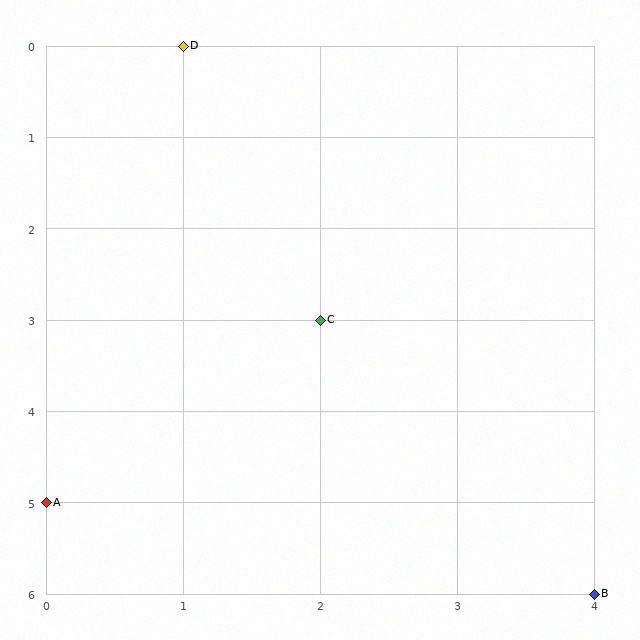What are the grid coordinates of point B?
Point B is at grid coordinates (4, 6).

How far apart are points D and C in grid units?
Points D and C are 1 column and 3 rows apart (about 3.2 grid units diagonally).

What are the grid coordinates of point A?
Point A is at grid coordinates (0, 5).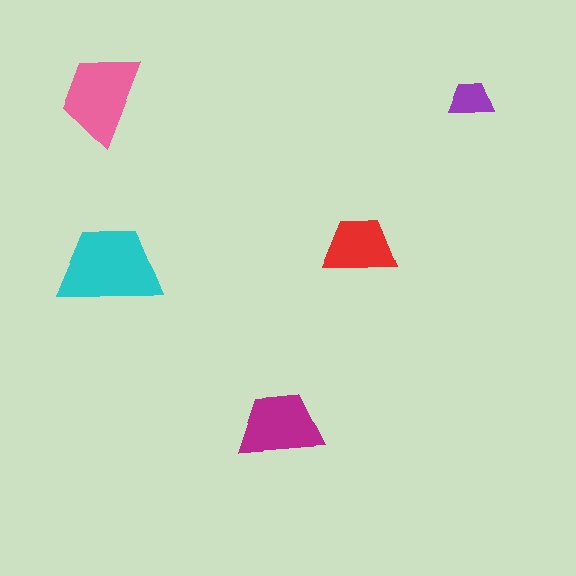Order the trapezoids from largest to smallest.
the cyan one, the pink one, the magenta one, the red one, the purple one.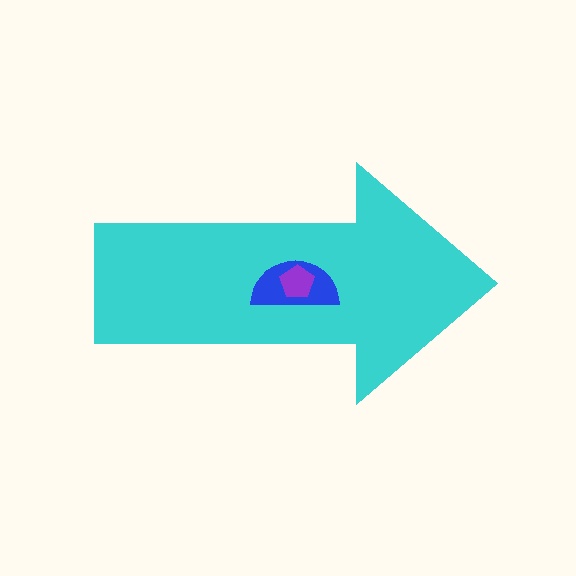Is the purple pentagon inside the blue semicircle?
Yes.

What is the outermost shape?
The cyan arrow.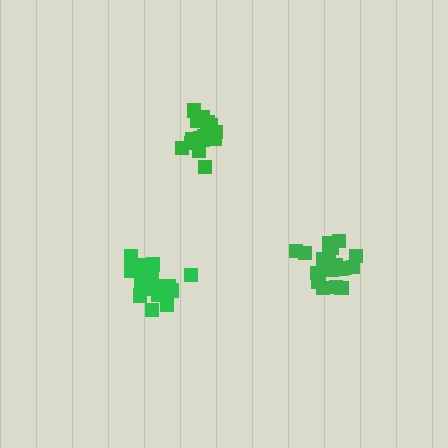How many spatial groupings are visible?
There are 3 spatial groupings.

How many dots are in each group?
Group 1: 19 dots, Group 2: 20 dots, Group 3: 20 dots (59 total).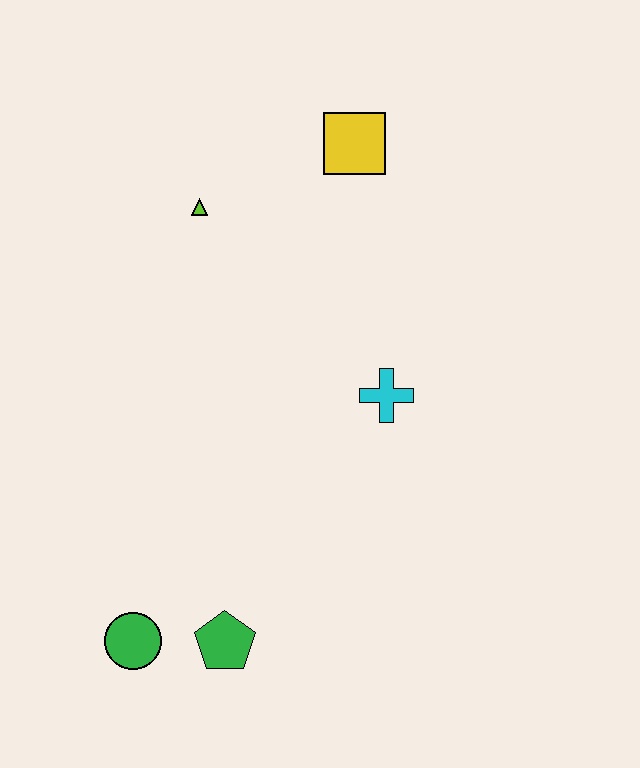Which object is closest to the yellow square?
The lime triangle is closest to the yellow square.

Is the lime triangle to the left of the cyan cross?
Yes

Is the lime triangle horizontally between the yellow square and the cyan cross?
No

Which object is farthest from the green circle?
The yellow square is farthest from the green circle.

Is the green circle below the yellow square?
Yes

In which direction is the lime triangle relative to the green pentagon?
The lime triangle is above the green pentagon.